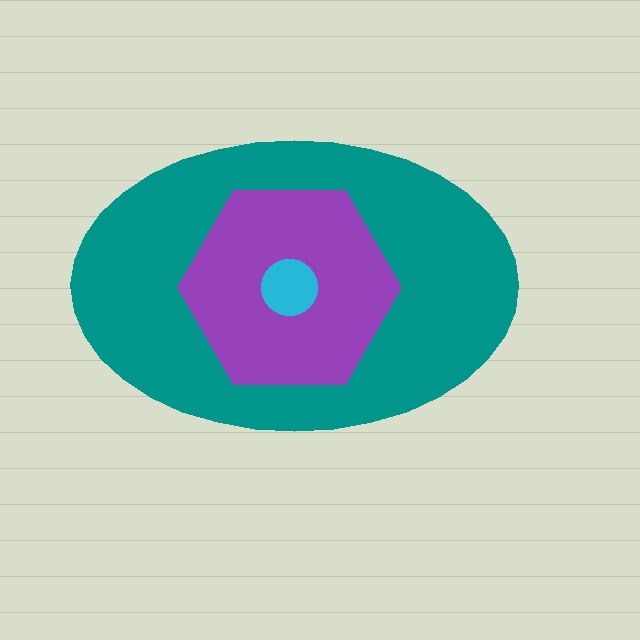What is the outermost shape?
The teal ellipse.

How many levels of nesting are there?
3.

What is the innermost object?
The cyan circle.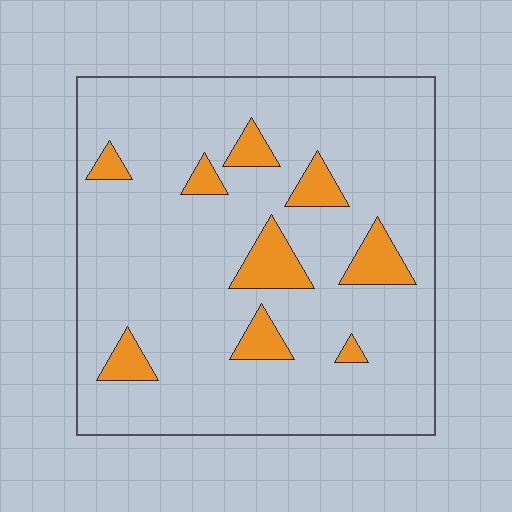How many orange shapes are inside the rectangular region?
9.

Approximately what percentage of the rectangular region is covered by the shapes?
Approximately 10%.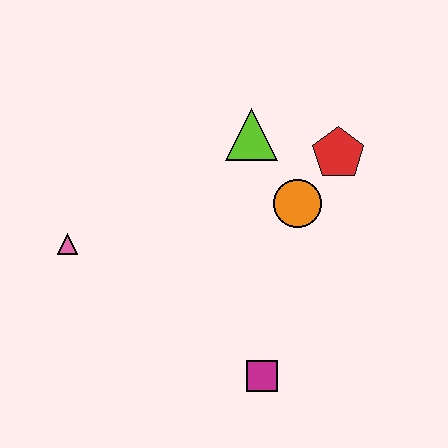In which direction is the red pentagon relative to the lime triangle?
The red pentagon is to the right of the lime triangle.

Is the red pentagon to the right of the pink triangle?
Yes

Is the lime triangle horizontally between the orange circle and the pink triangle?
Yes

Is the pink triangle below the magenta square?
No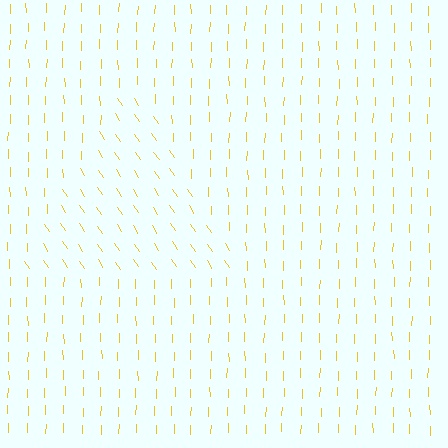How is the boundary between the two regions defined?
The boundary is defined purely by a change in line orientation (approximately 33 degrees difference). All lines are the same color and thickness.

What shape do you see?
I see a triangle.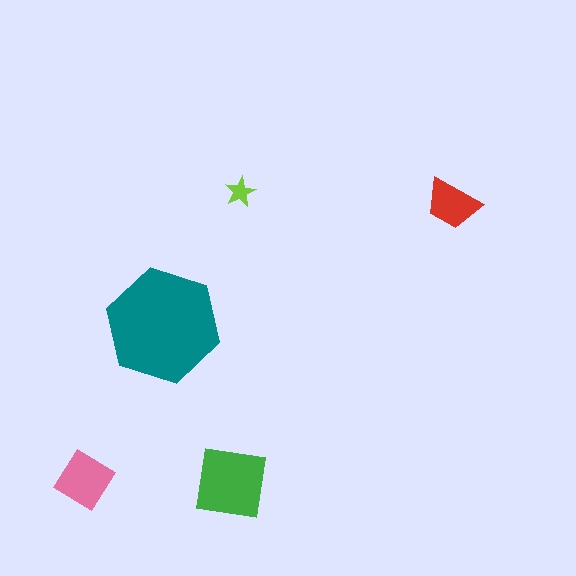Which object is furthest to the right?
The red trapezoid is rightmost.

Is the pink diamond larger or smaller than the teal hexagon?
Smaller.